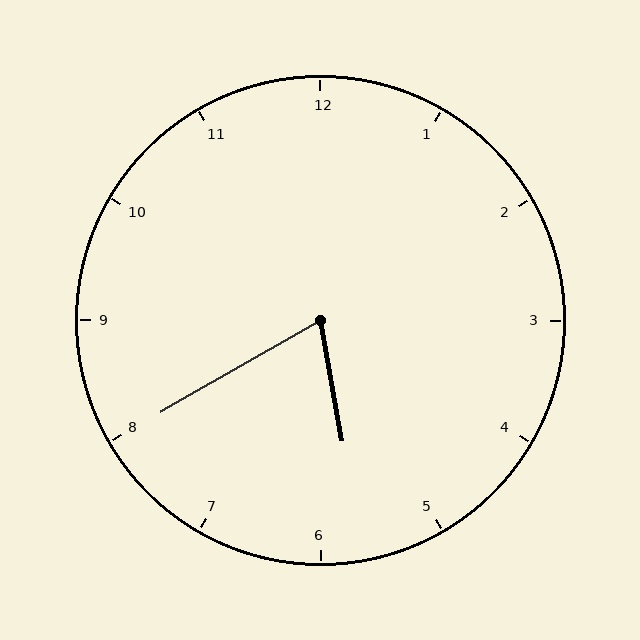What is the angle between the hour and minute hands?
Approximately 70 degrees.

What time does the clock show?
5:40.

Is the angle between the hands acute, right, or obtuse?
It is acute.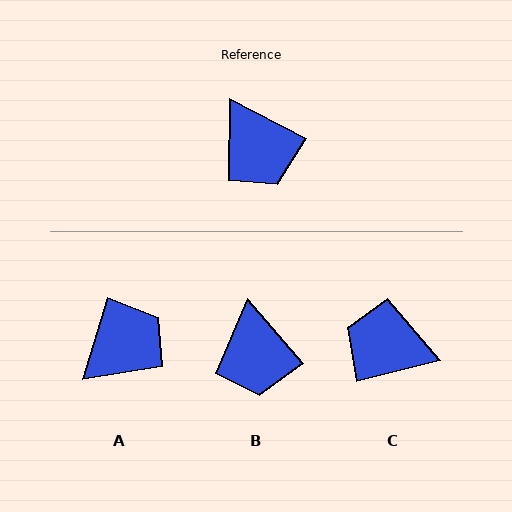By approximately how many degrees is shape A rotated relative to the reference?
Approximately 100 degrees counter-clockwise.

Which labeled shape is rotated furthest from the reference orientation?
C, about 139 degrees away.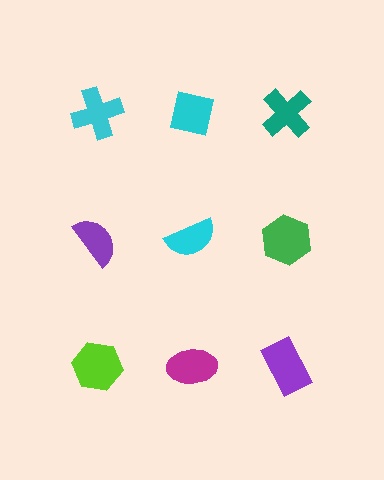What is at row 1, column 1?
A cyan cross.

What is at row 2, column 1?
A purple semicircle.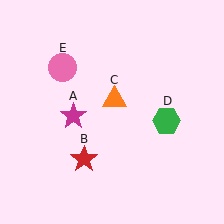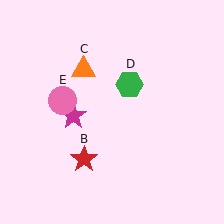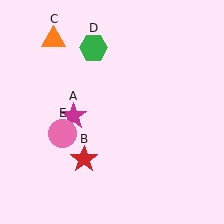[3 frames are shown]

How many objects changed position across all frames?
3 objects changed position: orange triangle (object C), green hexagon (object D), pink circle (object E).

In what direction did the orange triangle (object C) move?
The orange triangle (object C) moved up and to the left.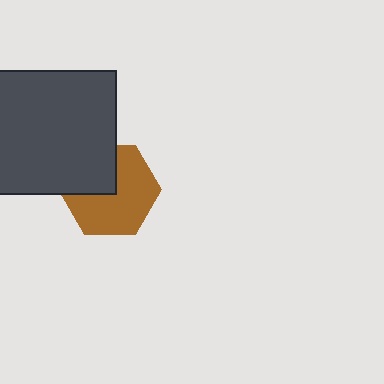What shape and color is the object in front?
The object in front is a dark gray square.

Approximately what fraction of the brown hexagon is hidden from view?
Roughly 34% of the brown hexagon is hidden behind the dark gray square.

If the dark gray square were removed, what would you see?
You would see the complete brown hexagon.